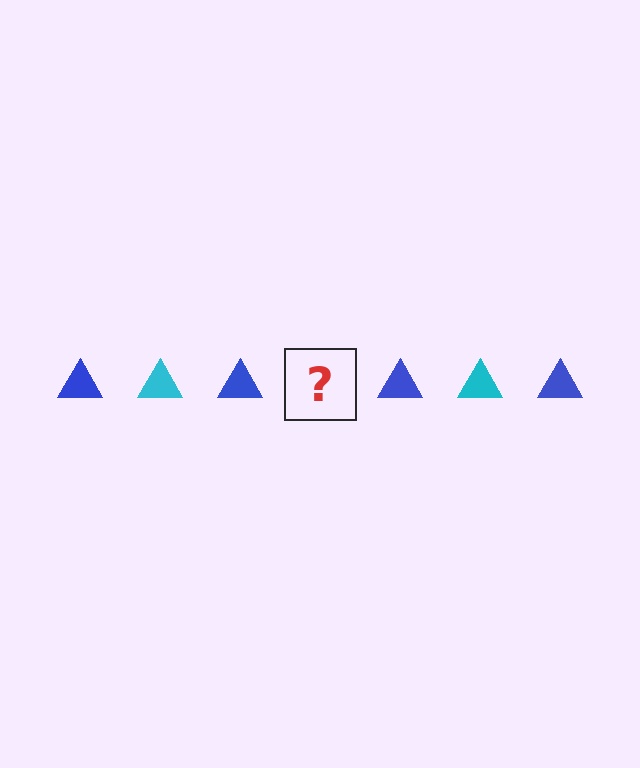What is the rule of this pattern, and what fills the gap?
The rule is that the pattern cycles through blue, cyan triangles. The gap should be filled with a cyan triangle.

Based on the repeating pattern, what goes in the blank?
The blank should be a cyan triangle.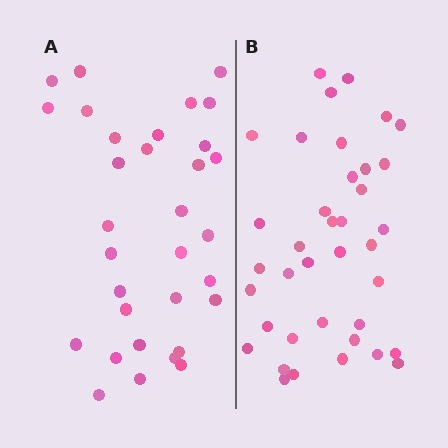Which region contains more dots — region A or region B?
Region B (the right region) has more dots.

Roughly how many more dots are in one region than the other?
Region B has about 6 more dots than region A.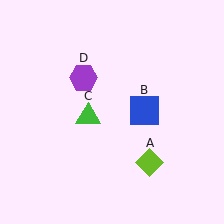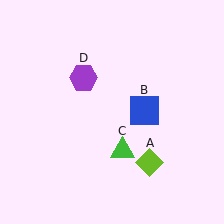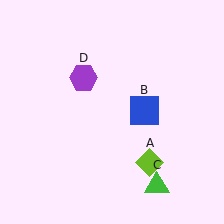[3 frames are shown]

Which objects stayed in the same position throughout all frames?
Lime diamond (object A) and blue square (object B) and purple hexagon (object D) remained stationary.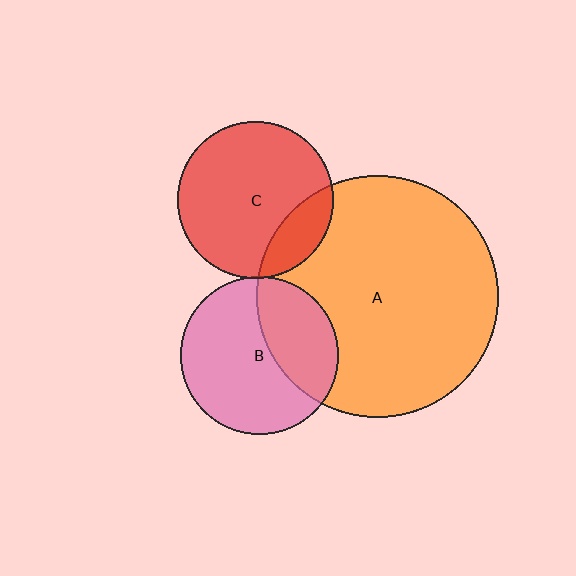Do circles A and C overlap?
Yes.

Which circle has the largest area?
Circle A (orange).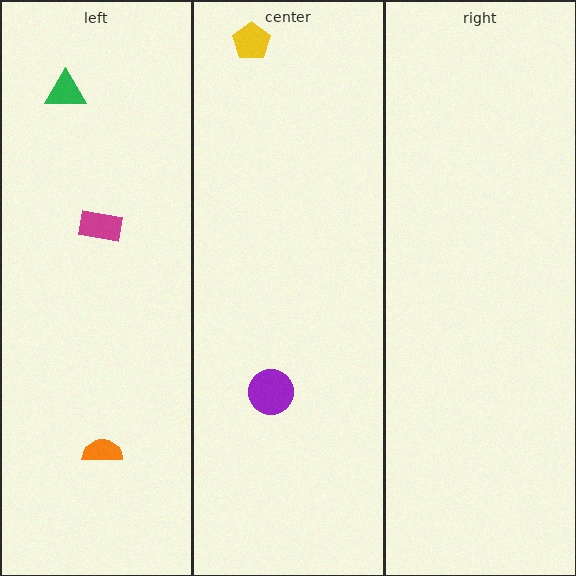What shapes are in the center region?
The purple circle, the yellow pentagon.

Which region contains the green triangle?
The left region.